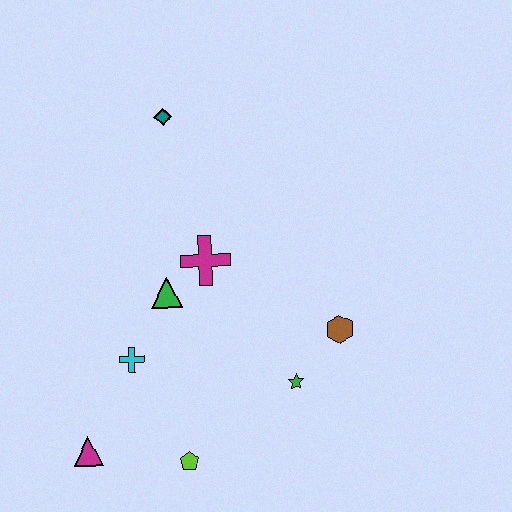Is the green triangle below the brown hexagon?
No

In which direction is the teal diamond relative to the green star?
The teal diamond is above the green star.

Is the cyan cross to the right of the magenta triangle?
Yes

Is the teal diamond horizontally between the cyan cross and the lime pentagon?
Yes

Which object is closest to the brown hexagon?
The green star is closest to the brown hexagon.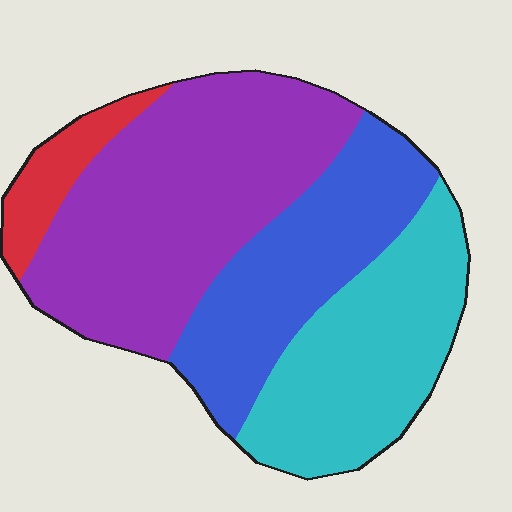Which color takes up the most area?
Purple, at roughly 40%.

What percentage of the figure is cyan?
Cyan covers roughly 25% of the figure.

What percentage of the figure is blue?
Blue covers around 25% of the figure.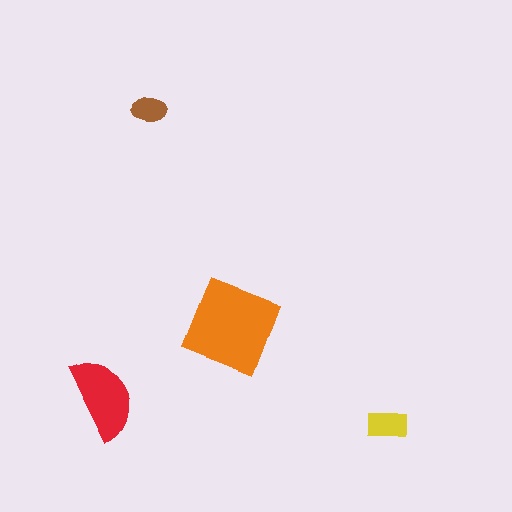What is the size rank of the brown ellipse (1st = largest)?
4th.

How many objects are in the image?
There are 4 objects in the image.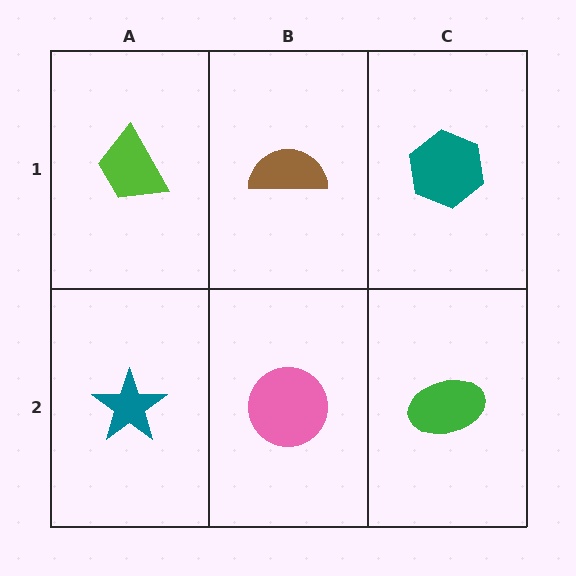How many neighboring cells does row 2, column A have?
2.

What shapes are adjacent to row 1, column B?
A pink circle (row 2, column B), a lime trapezoid (row 1, column A), a teal hexagon (row 1, column C).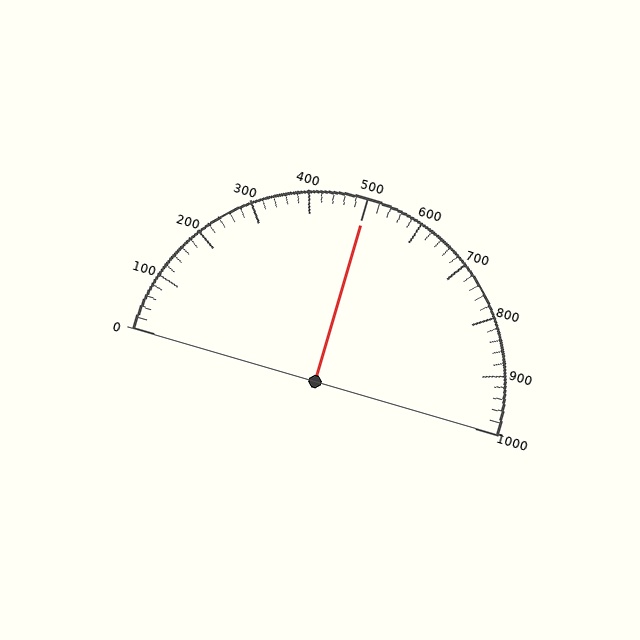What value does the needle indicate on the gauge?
The needle indicates approximately 500.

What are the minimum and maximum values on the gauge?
The gauge ranges from 0 to 1000.